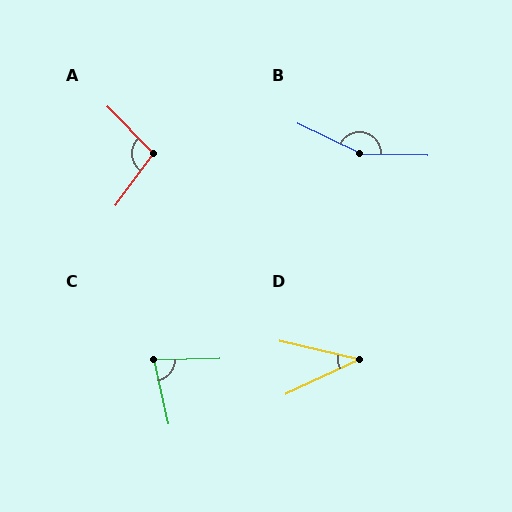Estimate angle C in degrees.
Approximately 78 degrees.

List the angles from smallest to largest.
D (38°), C (78°), A (99°), B (156°).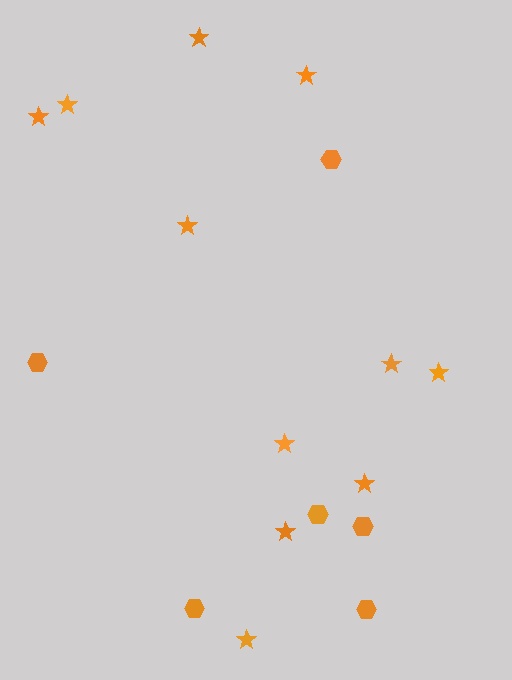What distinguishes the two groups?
There are 2 groups: one group of hexagons (6) and one group of stars (11).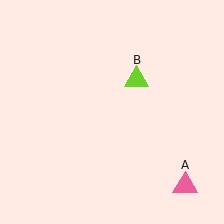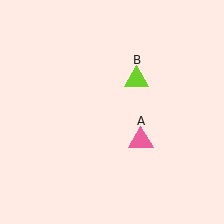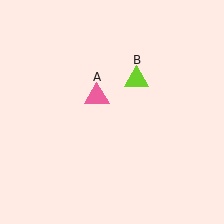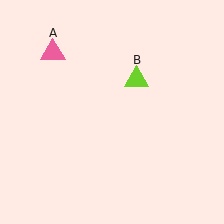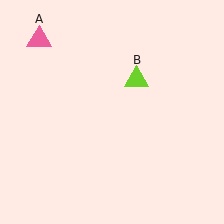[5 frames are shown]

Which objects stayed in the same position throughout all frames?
Lime triangle (object B) remained stationary.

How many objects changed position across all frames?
1 object changed position: pink triangle (object A).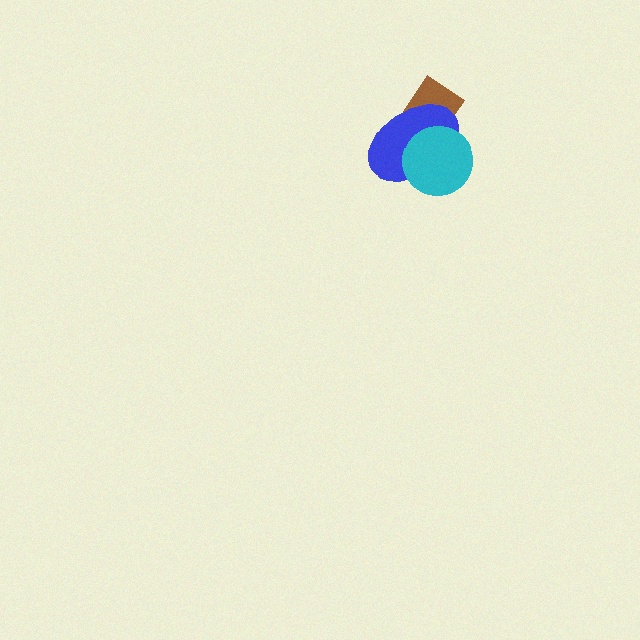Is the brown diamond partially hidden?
Yes, it is partially covered by another shape.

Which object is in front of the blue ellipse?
The cyan circle is in front of the blue ellipse.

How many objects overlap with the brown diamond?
2 objects overlap with the brown diamond.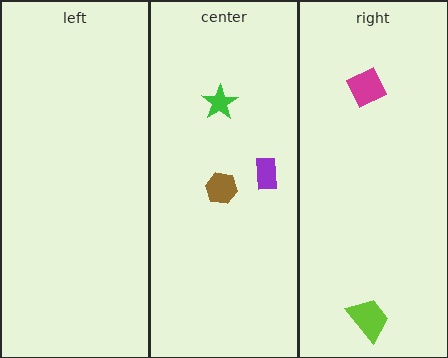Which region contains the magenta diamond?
The right region.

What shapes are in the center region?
The green star, the brown hexagon, the purple rectangle.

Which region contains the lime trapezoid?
The right region.